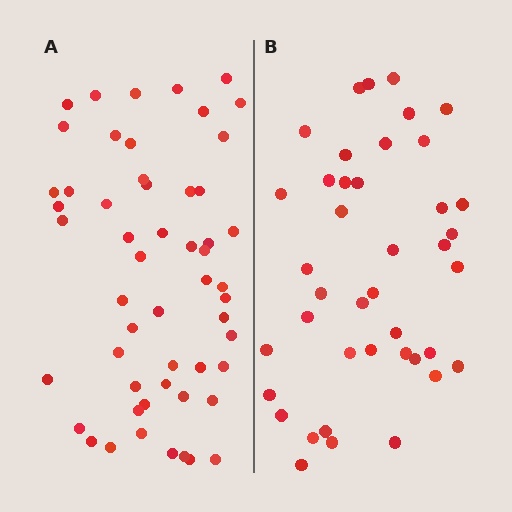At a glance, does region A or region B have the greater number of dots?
Region A (the left region) has more dots.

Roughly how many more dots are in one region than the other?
Region A has approximately 15 more dots than region B.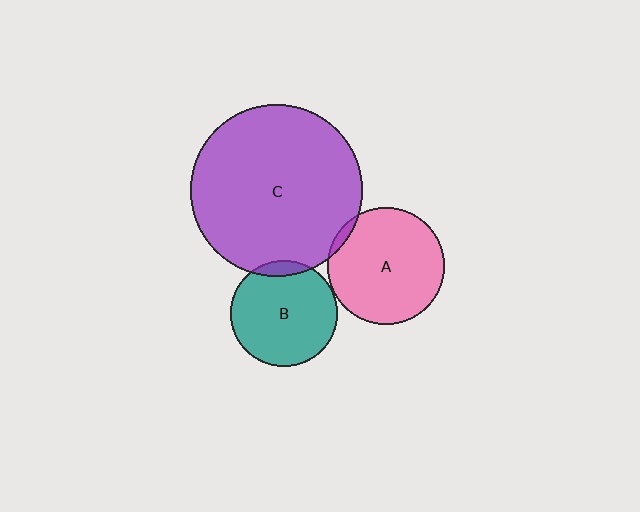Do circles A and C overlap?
Yes.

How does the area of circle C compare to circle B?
Approximately 2.6 times.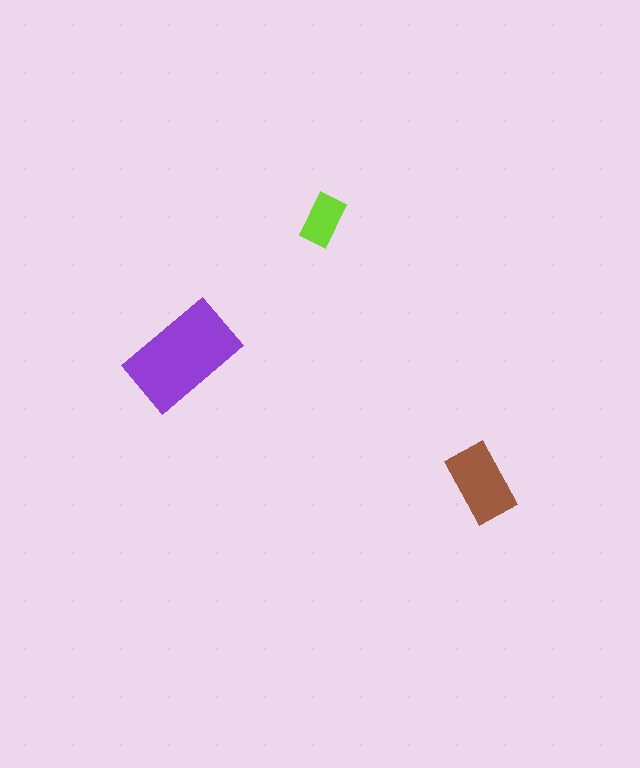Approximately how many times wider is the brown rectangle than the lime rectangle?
About 1.5 times wider.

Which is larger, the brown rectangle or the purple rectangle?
The purple one.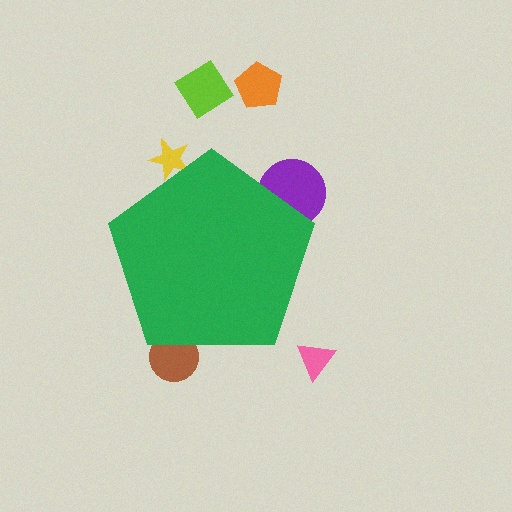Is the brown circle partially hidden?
Yes, the brown circle is partially hidden behind the green pentagon.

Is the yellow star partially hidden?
Yes, the yellow star is partially hidden behind the green pentagon.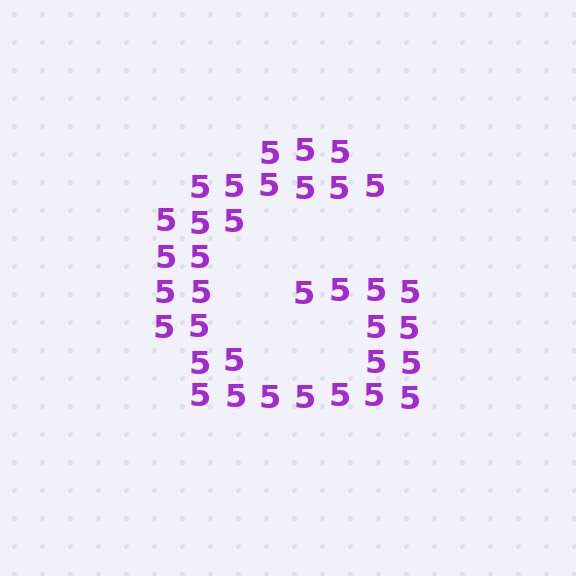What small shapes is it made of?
It is made of small digit 5's.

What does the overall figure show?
The overall figure shows the letter G.